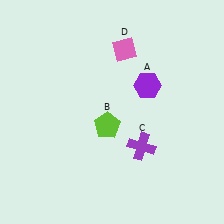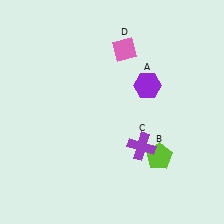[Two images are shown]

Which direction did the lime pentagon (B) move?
The lime pentagon (B) moved right.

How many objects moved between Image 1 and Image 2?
1 object moved between the two images.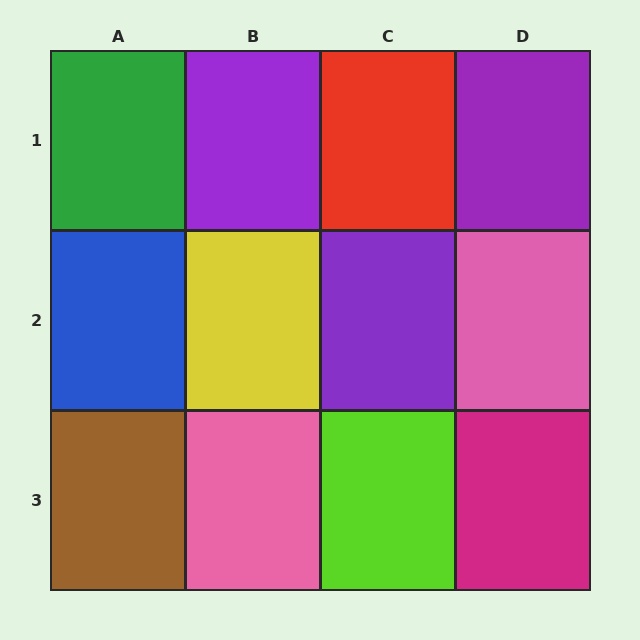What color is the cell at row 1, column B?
Purple.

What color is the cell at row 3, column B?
Pink.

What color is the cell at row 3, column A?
Brown.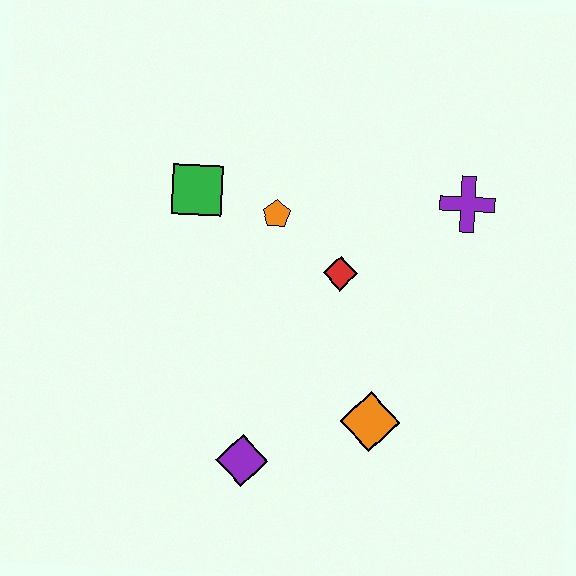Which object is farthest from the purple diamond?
The purple cross is farthest from the purple diamond.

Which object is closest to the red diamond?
The orange pentagon is closest to the red diamond.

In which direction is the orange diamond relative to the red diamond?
The orange diamond is below the red diamond.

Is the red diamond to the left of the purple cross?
Yes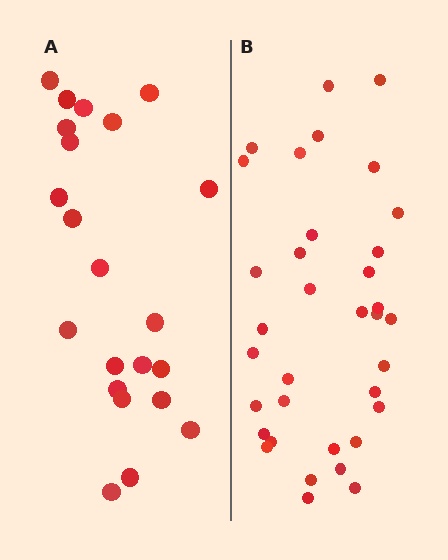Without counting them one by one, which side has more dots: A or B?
Region B (the right region) has more dots.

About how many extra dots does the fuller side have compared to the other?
Region B has approximately 15 more dots than region A.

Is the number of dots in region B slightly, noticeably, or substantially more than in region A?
Region B has substantially more. The ratio is roughly 1.6 to 1.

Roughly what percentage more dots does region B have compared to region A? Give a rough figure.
About 60% more.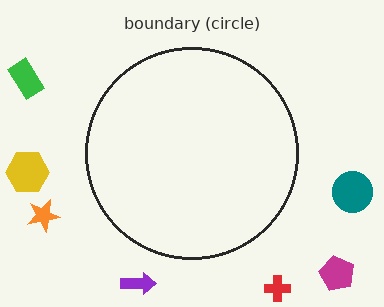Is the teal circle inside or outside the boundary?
Outside.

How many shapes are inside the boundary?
0 inside, 7 outside.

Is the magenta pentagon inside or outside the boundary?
Outside.